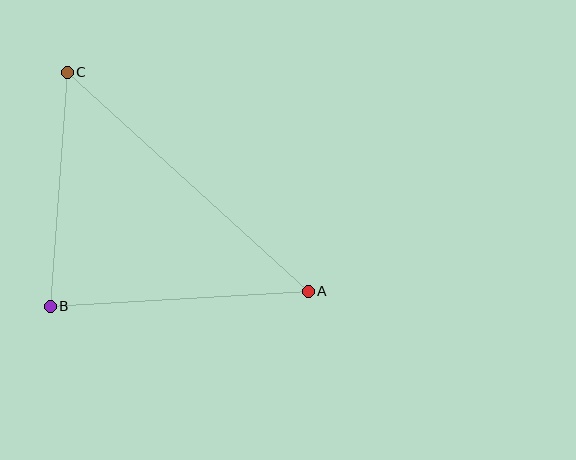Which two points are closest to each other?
Points B and C are closest to each other.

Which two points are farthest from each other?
Points A and C are farthest from each other.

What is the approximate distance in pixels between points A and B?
The distance between A and B is approximately 258 pixels.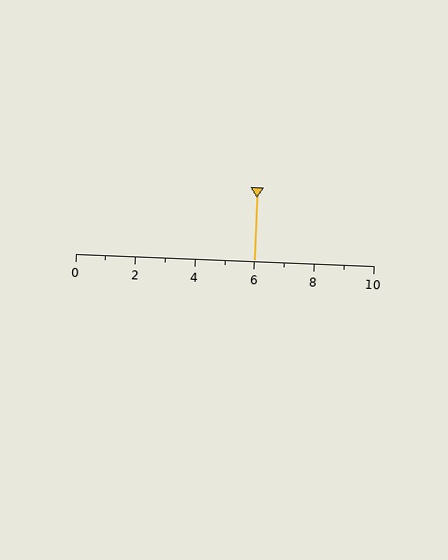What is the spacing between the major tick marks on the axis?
The major ticks are spaced 2 apart.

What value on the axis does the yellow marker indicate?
The marker indicates approximately 6.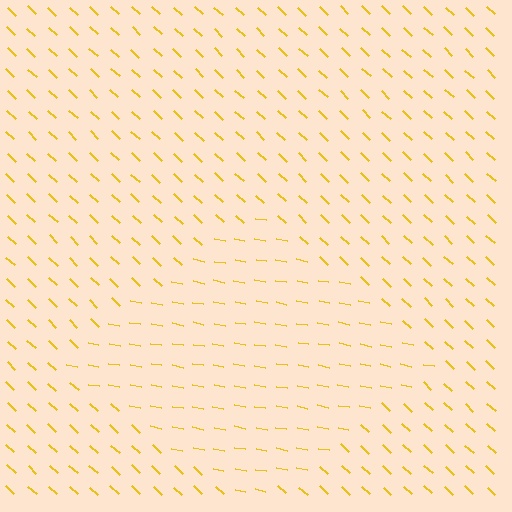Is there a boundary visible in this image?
Yes, there is a texture boundary formed by a change in line orientation.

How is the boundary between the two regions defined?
The boundary is defined purely by a change in line orientation (approximately 33 degrees difference). All lines are the same color and thickness.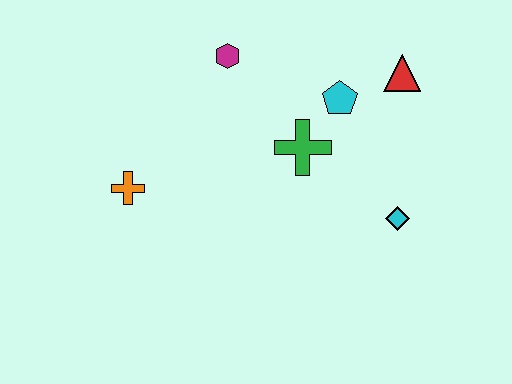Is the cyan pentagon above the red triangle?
No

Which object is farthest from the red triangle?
The orange cross is farthest from the red triangle.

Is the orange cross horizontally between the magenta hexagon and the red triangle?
No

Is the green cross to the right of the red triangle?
No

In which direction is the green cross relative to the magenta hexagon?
The green cross is below the magenta hexagon.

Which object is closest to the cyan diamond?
The green cross is closest to the cyan diamond.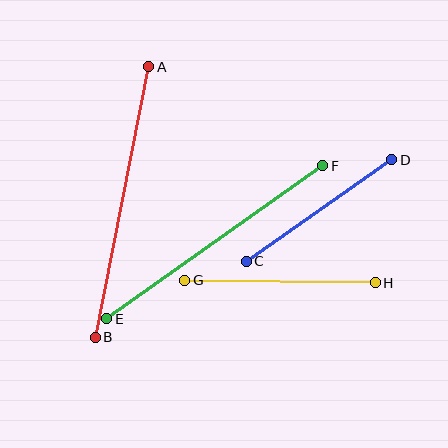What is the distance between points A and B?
The distance is approximately 276 pixels.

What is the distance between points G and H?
The distance is approximately 191 pixels.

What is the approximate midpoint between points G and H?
The midpoint is at approximately (280, 281) pixels.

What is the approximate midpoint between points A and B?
The midpoint is at approximately (122, 202) pixels.